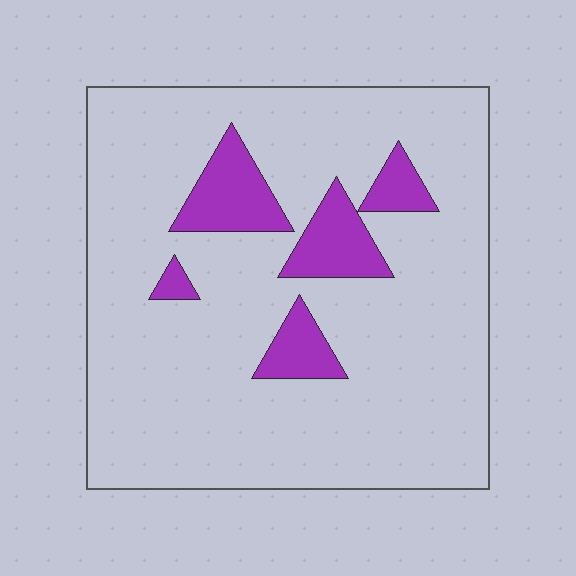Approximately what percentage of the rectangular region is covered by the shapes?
Approximately 15%.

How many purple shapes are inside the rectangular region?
5.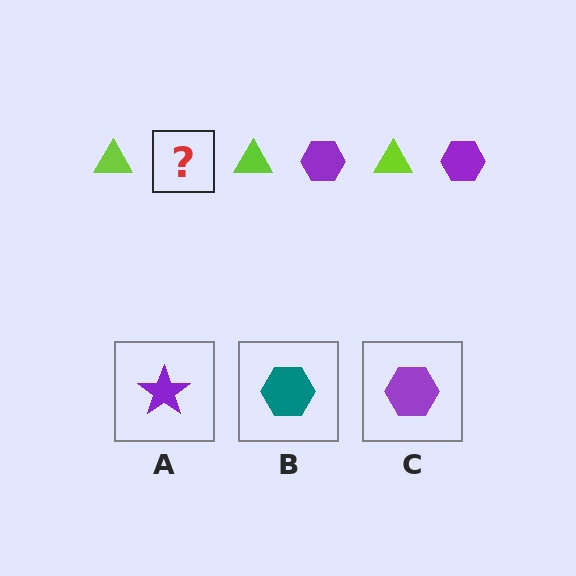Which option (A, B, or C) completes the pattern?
C.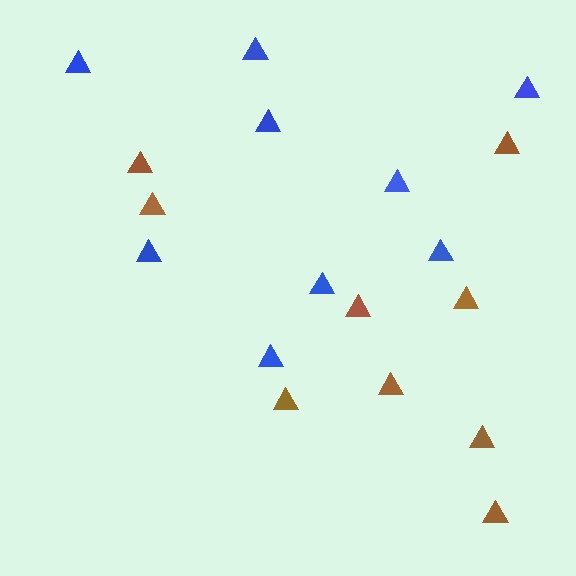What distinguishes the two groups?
There are 2 groups: one group of blue triangles (9) and one group of brown triangles (9).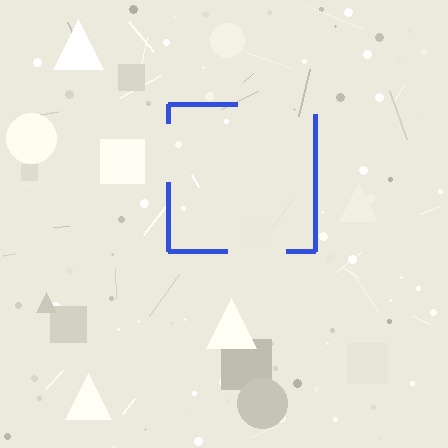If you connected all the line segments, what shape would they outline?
They would outline a square.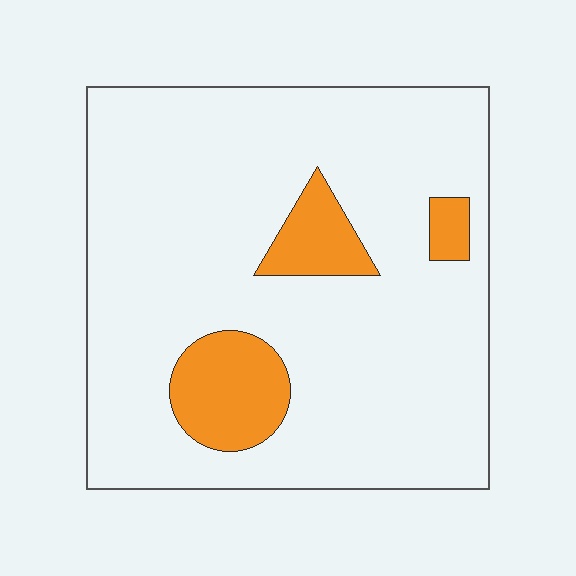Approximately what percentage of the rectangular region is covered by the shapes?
Approximately 15%.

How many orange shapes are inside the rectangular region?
3.